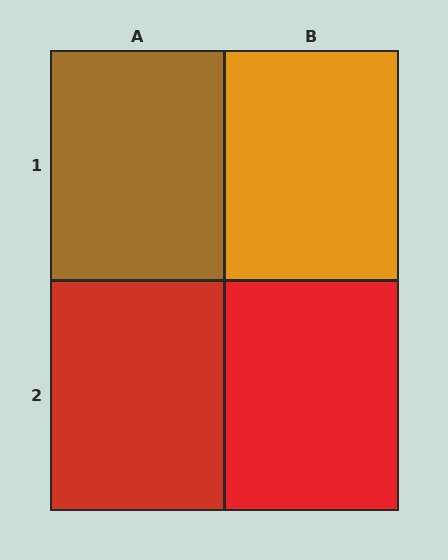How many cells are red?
2 cells are red.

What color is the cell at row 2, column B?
Red.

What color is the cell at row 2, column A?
Red.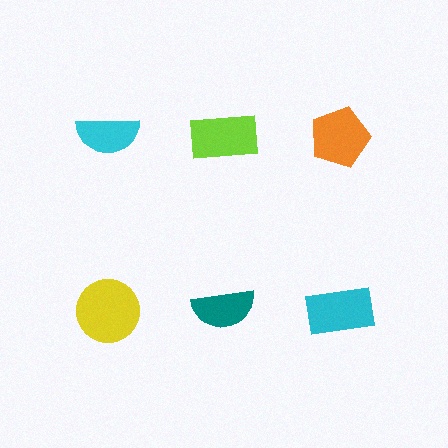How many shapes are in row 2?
3 shapes.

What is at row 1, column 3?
An orange pentagon.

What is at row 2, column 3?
A cyan rectangle.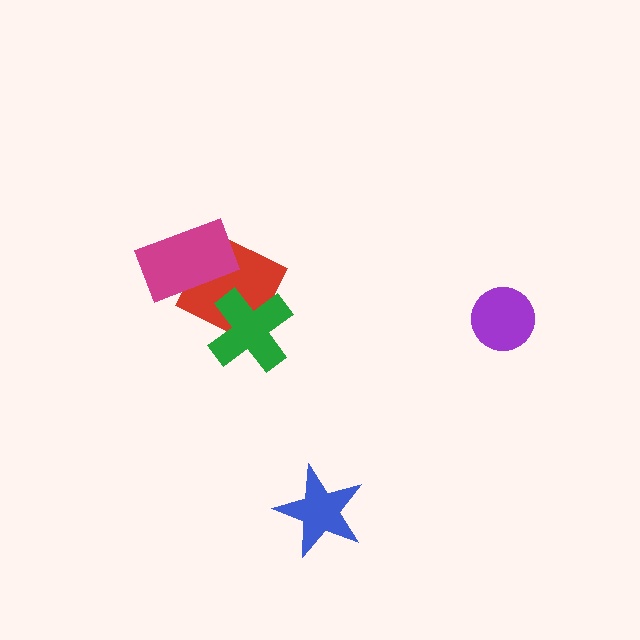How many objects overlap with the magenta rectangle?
1 object overlaps with the magenta rectangle.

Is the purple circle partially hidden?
No, no other shape covers it.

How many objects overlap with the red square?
2 objects overlap with the red square.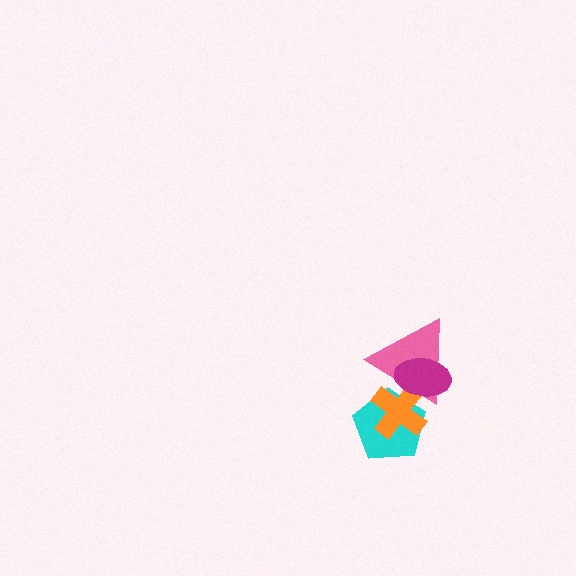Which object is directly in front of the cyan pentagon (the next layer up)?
The orange cross is directly in front of the cyan pentagon.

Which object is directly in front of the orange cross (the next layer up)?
The pink triangle is directly in front of the orange cross.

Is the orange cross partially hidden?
Yes, it is partially covered by another shape.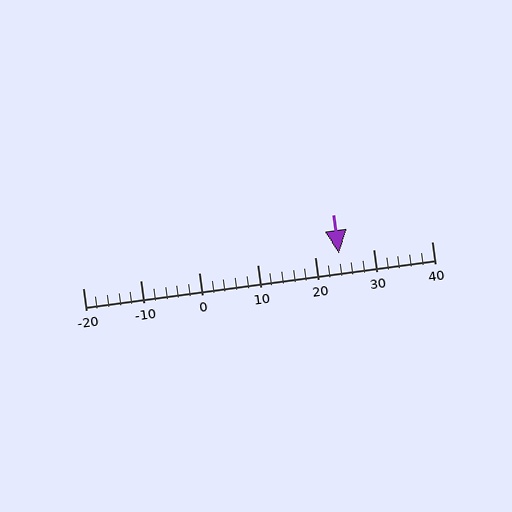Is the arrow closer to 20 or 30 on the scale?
The arrow is closer to 20.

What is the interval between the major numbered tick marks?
The major tick marks are spaced 10 units apart.